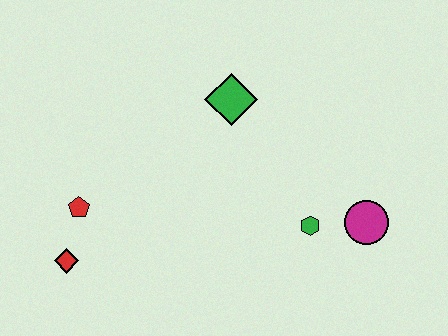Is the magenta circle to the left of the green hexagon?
No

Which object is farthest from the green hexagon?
The red diamond is farthest from the green hexagon.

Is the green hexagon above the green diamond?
No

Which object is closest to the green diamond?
The green hexagon is closest to the green diamond.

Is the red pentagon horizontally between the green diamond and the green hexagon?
No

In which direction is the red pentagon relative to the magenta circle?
The red pentagon is to the left of the magenta circle.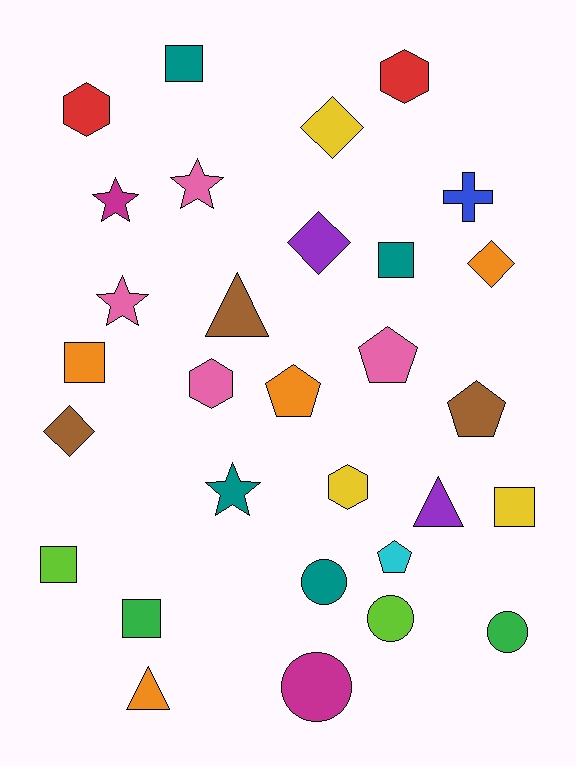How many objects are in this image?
There are 30 objects.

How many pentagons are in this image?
There are 4 pentagons.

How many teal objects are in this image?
There are 4 teal objects.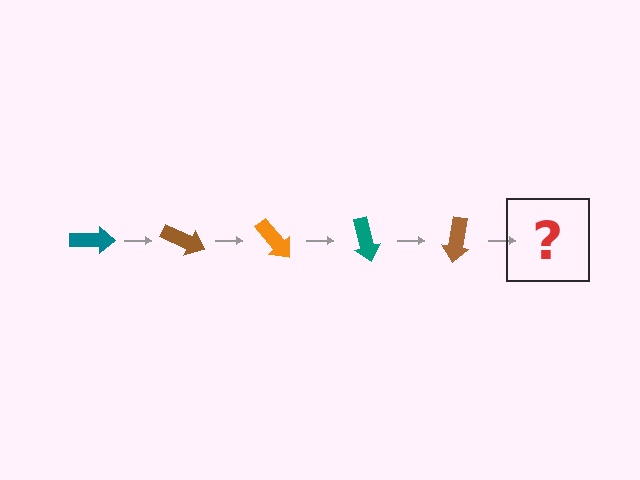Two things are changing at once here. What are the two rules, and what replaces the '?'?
The two rules are that it rotates 25 degrees each step and the color cycles through teal, brown, and orange. The '?' should be an orange arrow, rotated 125 degrees from the start.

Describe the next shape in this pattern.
It should be an orange arrow, rotated 125 degrees from the start.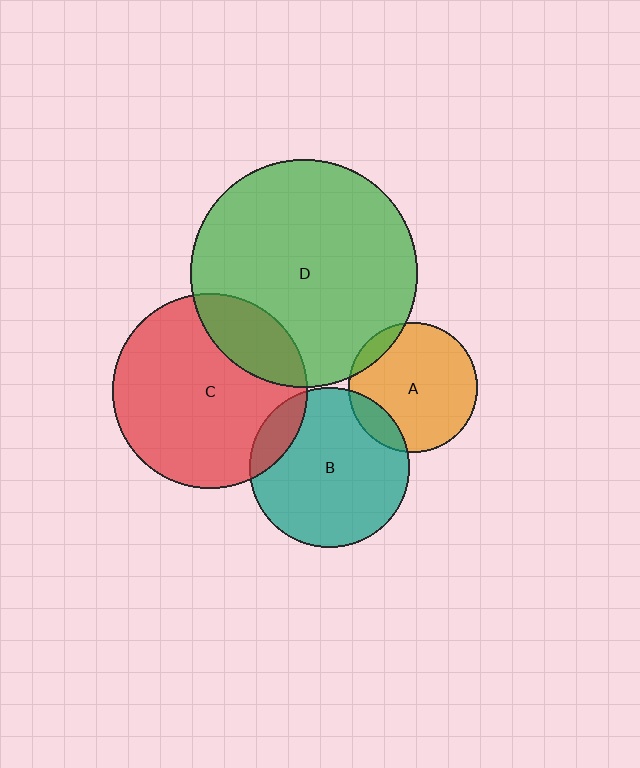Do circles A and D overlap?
Yes.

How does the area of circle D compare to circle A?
Approximately 3.1 times.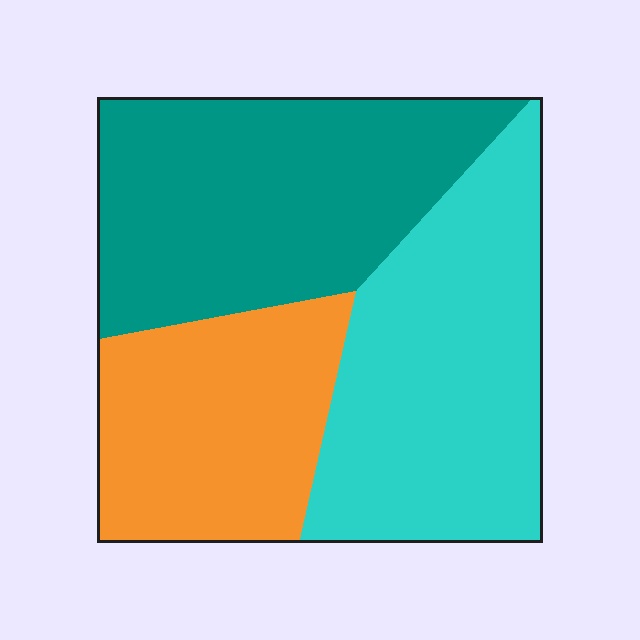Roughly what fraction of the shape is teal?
Teal takes up between a third and a half of the shape.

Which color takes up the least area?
Orange, at roughly 25%.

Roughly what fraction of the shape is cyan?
Cyan covers 37% of the shape.